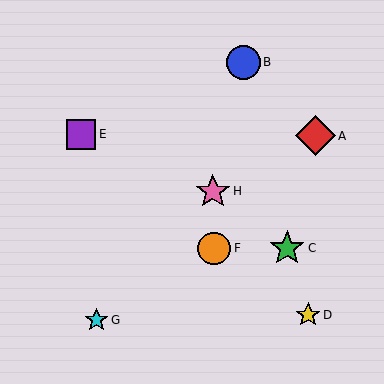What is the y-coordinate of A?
Object A is at y≈136.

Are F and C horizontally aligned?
Yes, both are at y≈248.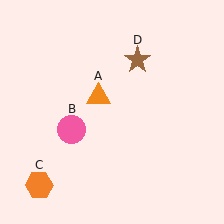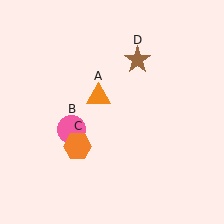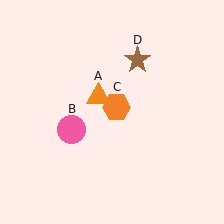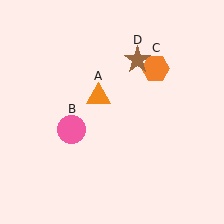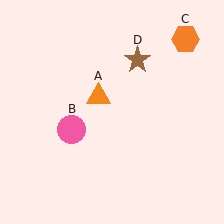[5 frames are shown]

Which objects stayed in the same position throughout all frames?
Orange triangle (object A) and pink circle (object B) and brown star (object D) remained stationary.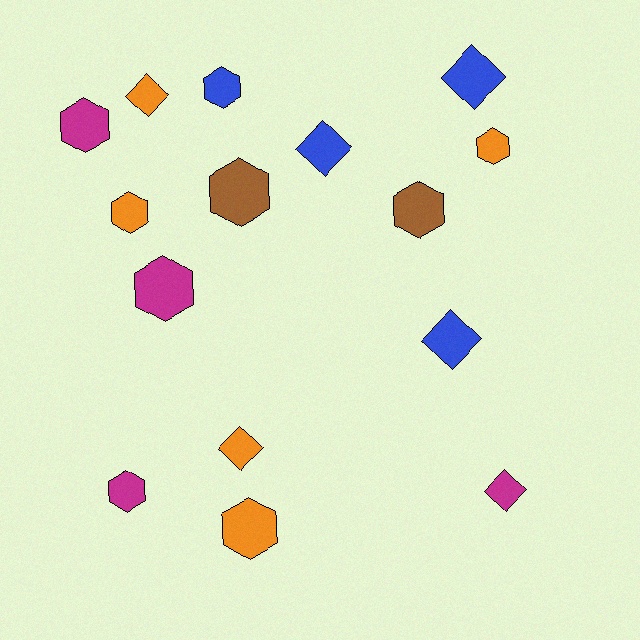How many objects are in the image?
There are 15 objects.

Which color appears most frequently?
Orange, with 5 objects.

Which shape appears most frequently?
Hexagon, with 9 objects.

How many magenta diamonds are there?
There is 1 magenta diamond.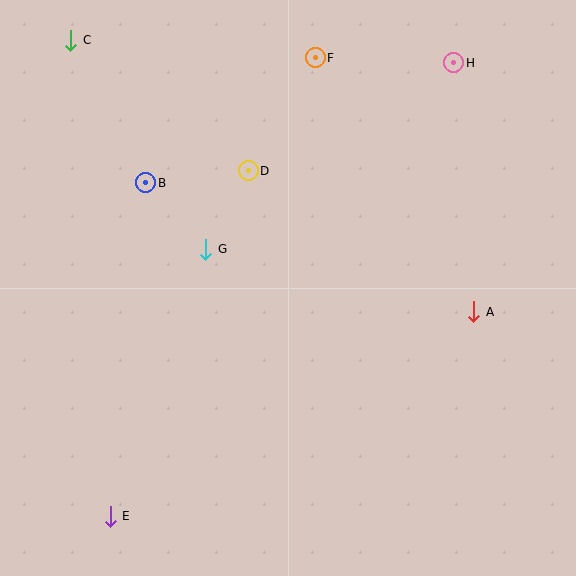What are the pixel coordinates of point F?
Point F is at (315, 58).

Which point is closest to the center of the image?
Point G at (206, 249) is closest to the center.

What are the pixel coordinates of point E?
Point E is at (110, 516).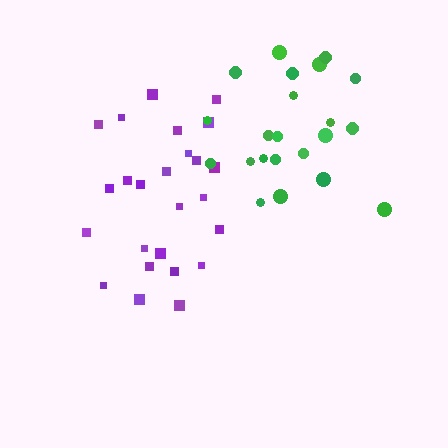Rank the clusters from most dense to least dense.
green, purple.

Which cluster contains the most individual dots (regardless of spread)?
Purple (25).